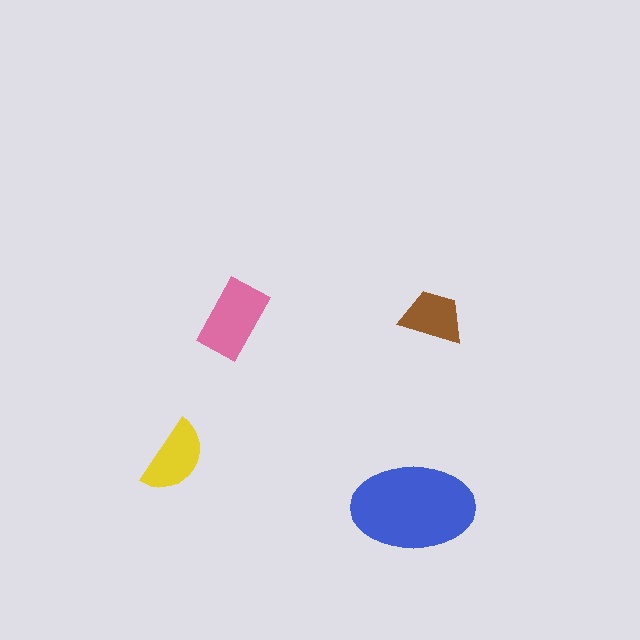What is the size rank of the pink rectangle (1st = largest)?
2nd.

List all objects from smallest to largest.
The brown trapezoid, the yellow semicircle, the pink rectangle, the blue ellipse.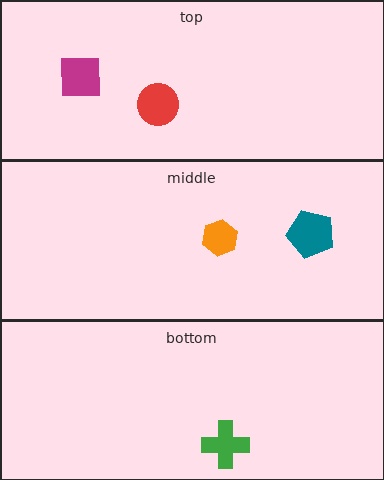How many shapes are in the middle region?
2.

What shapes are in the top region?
The magenta square, the red circle.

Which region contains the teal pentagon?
The middle region.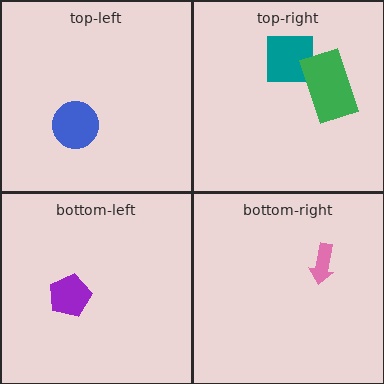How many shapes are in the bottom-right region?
1.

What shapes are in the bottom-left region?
The purple pentagon.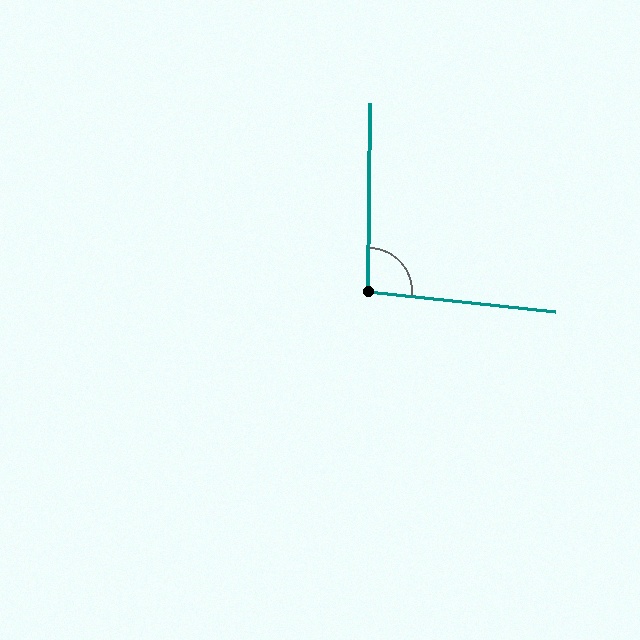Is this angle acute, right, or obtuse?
It is obtuse.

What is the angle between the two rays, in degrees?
Approximately 96 degrees.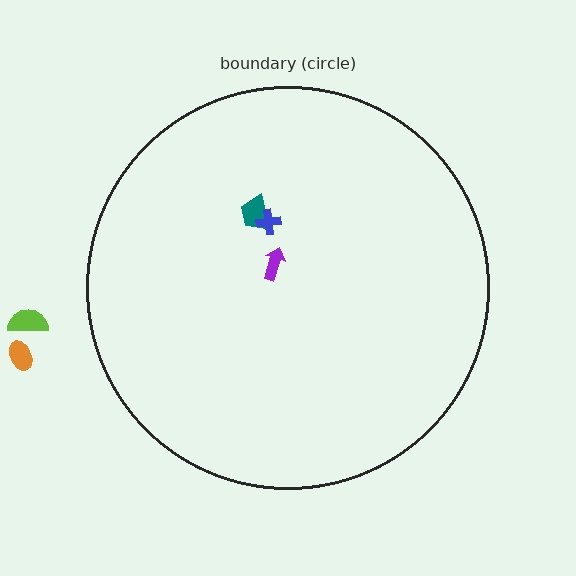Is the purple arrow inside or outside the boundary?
Inside.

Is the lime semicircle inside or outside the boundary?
Outside.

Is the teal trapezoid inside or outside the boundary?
Inside.